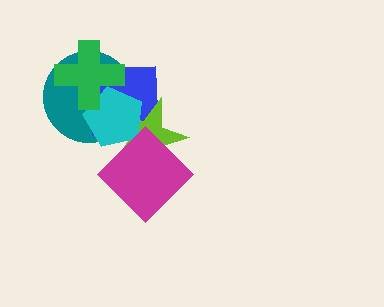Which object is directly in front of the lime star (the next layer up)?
The cyan pentagon is directly in front of the lime star.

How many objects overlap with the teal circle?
4 objects overlap with the teal circle.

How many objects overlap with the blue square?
5 objects overlap with the blue square.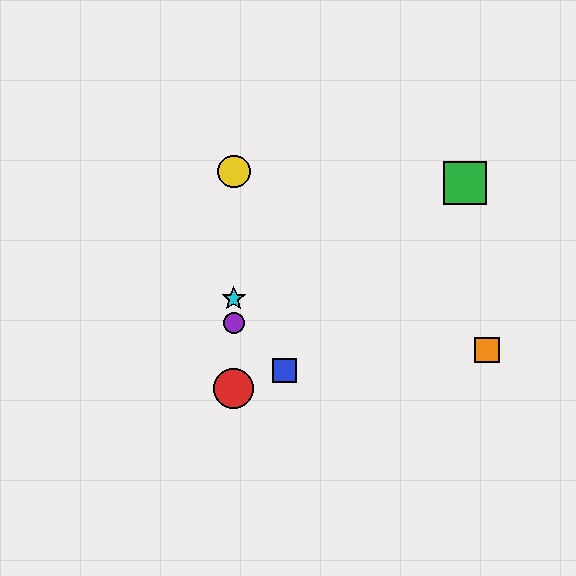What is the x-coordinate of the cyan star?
The cyan star is at x≈234.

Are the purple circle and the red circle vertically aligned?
Yes, both are at x≈234.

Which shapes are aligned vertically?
The red circle, the yellow circle, the purple circle, the cyan star are aligned vertically.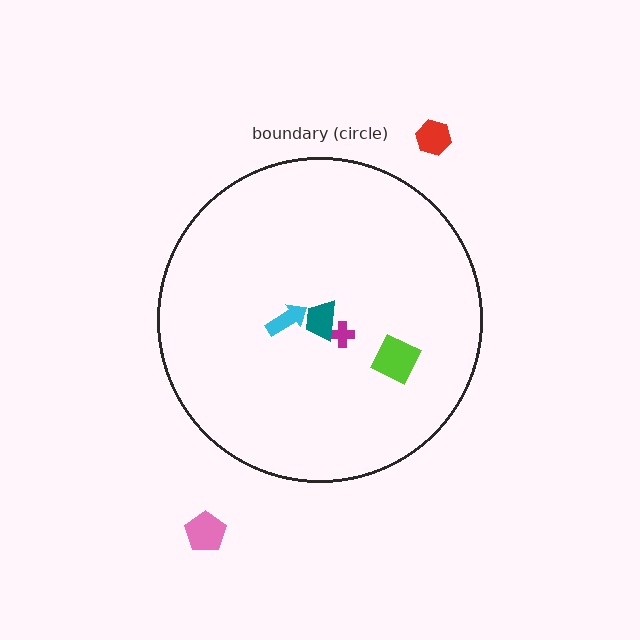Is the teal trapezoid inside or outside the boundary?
Inside.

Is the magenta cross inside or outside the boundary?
Inside.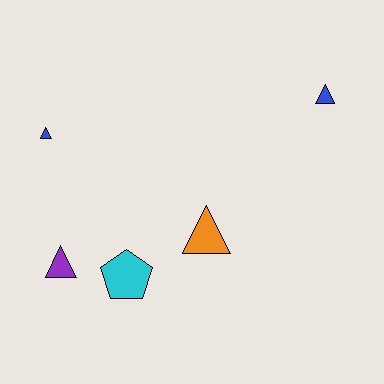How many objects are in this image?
There are 5 objects.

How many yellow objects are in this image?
There are no yellow objects.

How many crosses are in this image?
There are no crosses.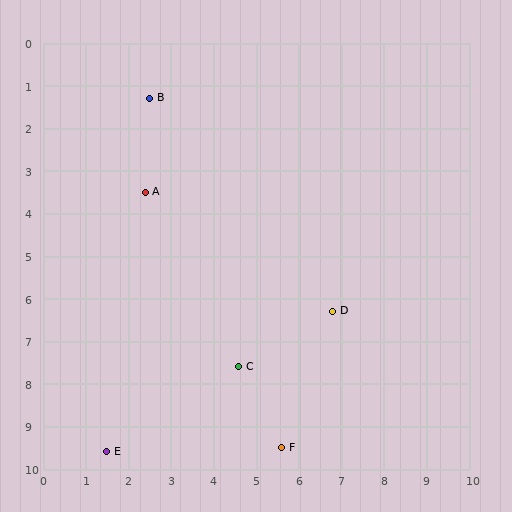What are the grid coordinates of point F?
Point F is at approximately (5.6, 9.5).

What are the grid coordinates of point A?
Point A is at approximately (2.4, 3.5).